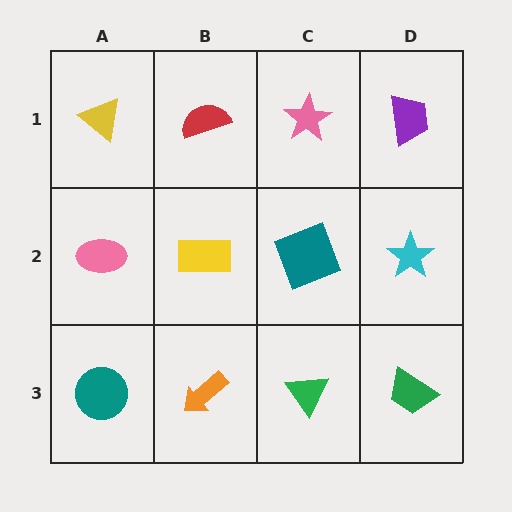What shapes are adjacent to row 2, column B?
A red semicircle (row 1, column B), an orange arrow (row 3, column B), a pink ellipse (row 2, column A), a teal square (row 2, column C).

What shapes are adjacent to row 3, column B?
A yellow rectangle (row 2, column B), a teal circle (row 3, column A), a green triangle (row 3, column C).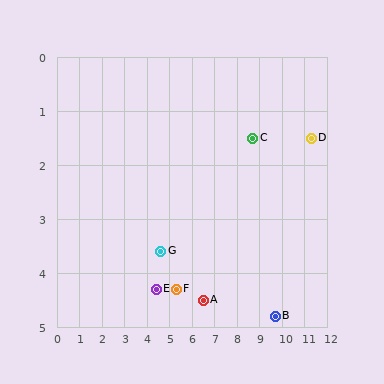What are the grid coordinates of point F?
Point F is at approximately (5.3, 4.3).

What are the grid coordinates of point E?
Point E is at approximately (4.4, 4.3).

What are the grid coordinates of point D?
Point D is at approximately (11.3, 1.5).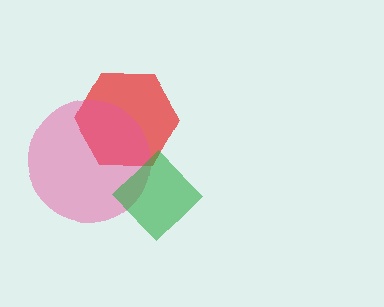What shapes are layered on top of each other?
The layered shapes are: a red hexagon, a pink circle, a green diamond.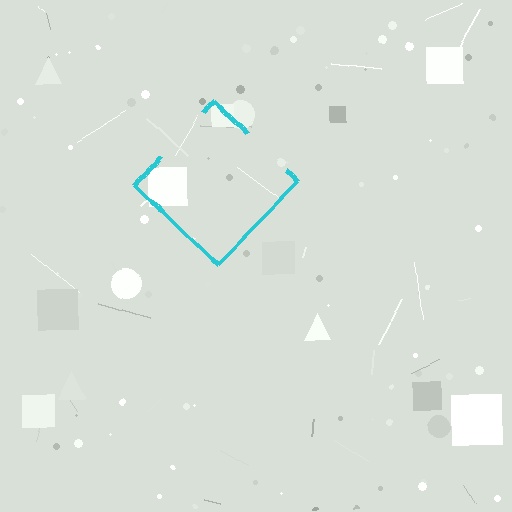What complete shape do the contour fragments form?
The contour fragments form a diamond.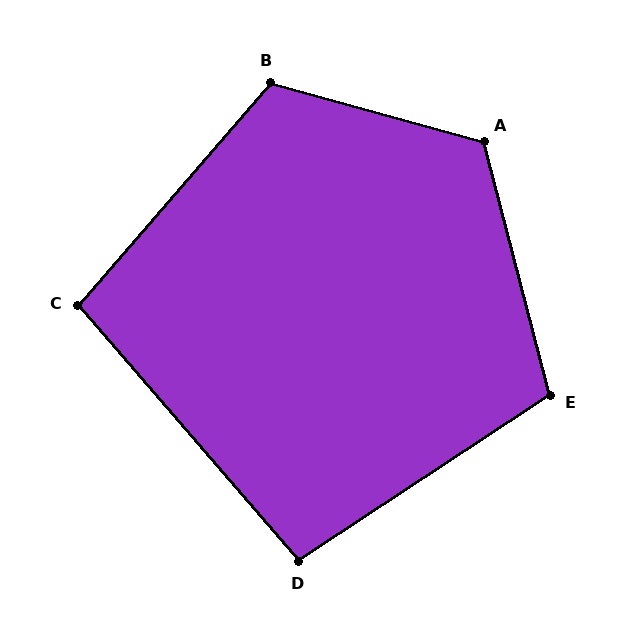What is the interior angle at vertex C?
Approximately 98 degrees (obtuse).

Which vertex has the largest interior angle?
A, at approximately 120 degrees.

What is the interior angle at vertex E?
Approximately 109 degrees (obtuse).